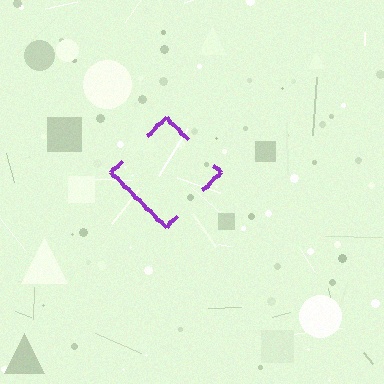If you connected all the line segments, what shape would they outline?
They would outline a diamond.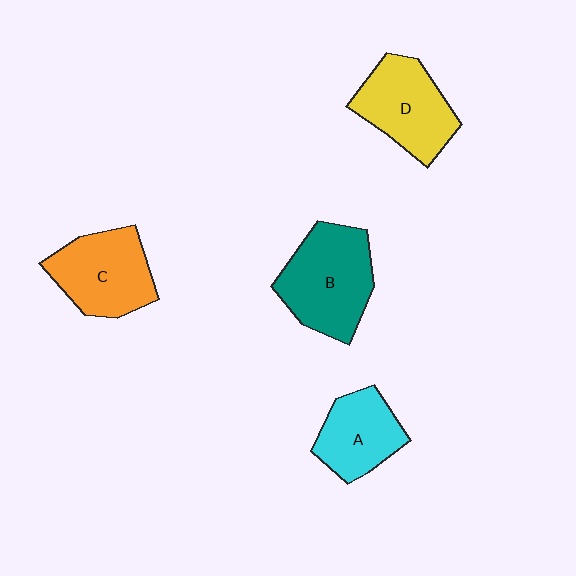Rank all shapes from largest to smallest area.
From largest to smallest: B (teal), C (orange), D (yellow), A (cyan).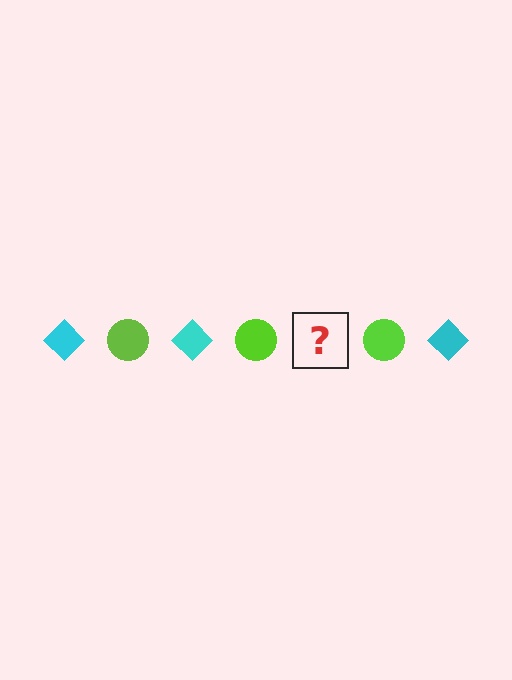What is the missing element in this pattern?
The missing element is a cyan diamond.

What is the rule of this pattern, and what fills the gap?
The rule is that the pattern alternates between cyan diamond and lime circle. The gap should be filled with a cyan diamond.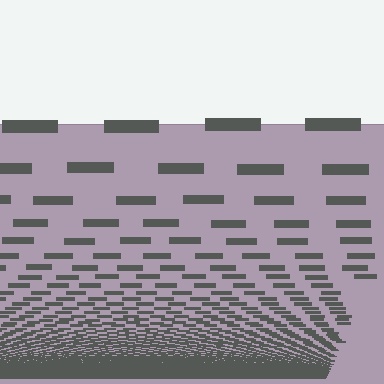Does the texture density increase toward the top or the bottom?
Density increases toward the bottom.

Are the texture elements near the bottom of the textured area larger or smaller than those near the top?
Smaller. The gradient is inverted — elements near the bottom are smaller and denser.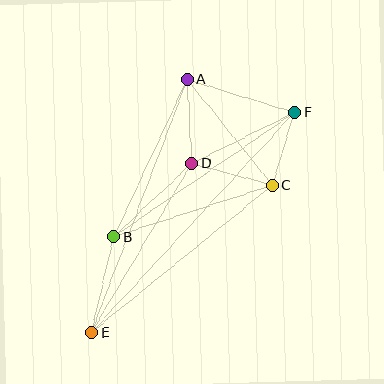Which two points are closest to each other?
Points C and F are closest to each other.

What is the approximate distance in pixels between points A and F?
The distance between A and F is approximately 112 pixels.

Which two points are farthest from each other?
Points E and F are farthest from each other.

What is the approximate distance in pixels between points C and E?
The distance between C and E is approximately 233 pixels.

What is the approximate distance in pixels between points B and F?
The distance between B and F is approximately 219 pixels.